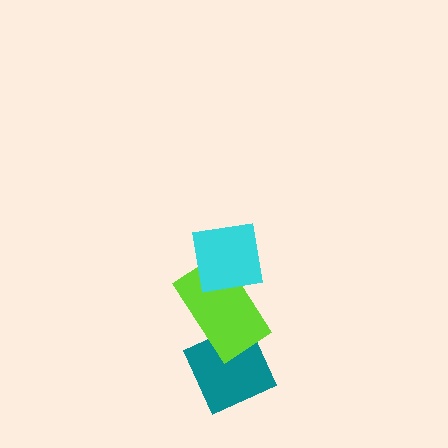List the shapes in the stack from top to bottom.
From top to bottom: the cyan square, the lime rectangle, the teal diamond.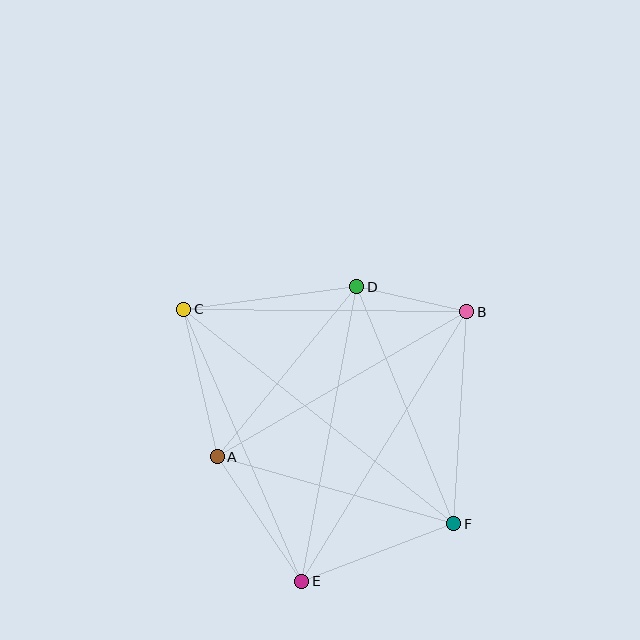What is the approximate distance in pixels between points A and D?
The distance between A and D is approximately 220 pixels.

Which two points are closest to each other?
Points B and D are closest to each other.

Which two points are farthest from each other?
Points C and F are farthest from each other.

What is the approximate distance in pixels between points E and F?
The distance between E and F is approximately 163 pixels.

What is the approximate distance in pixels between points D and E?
The distance between D and E is approximately 300 pixels.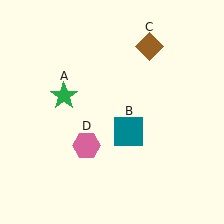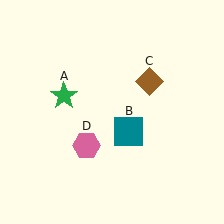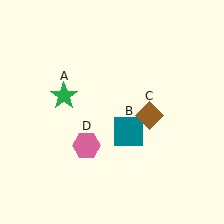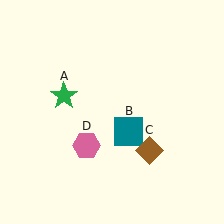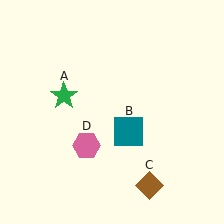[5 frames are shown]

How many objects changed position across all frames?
1 object changed position: brown diamond (object C).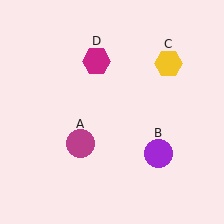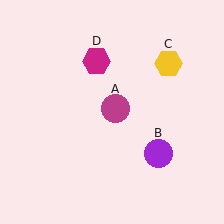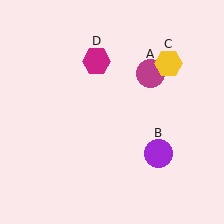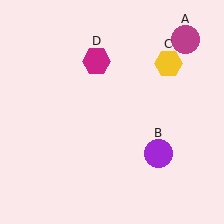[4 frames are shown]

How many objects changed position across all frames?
1 object changed position: magenta circle (object A).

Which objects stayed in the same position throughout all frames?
Purple circle (object B) and yellow hexagon (object C) and magenta hexagon (object D) remained stationary.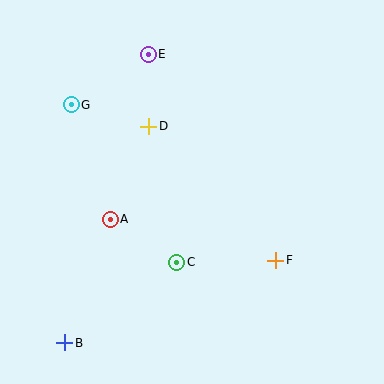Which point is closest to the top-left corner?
Point G is closest to the top-left corner.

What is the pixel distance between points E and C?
The distance between E and C is 210 pixels.